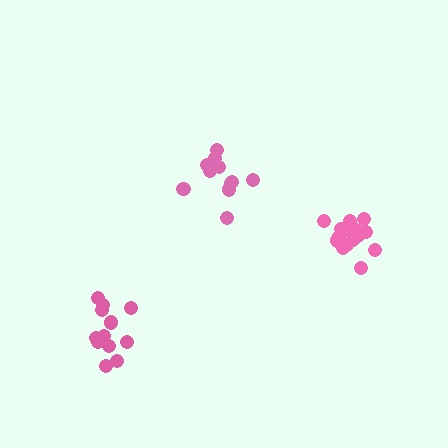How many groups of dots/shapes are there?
There are 3 groups.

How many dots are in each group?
Group 1: 11 dots, Group 2: 16 dots, Group 3: 12 dots (39 total).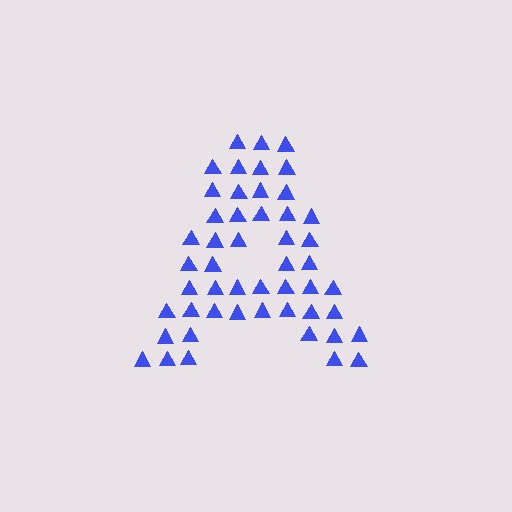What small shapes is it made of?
It is made of small triangles.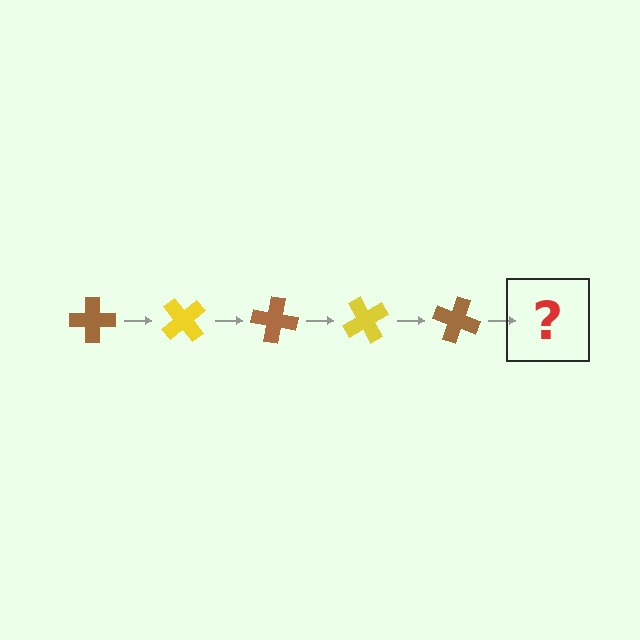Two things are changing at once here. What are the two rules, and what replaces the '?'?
The two rules are that it rotates 50 degrees each step and the color cycles through brown and yellow. The '?' should be a yellow cross, rotated 250 degrees from the start.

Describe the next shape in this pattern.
It should be a yellow cross, rotated 250 degrees from the start.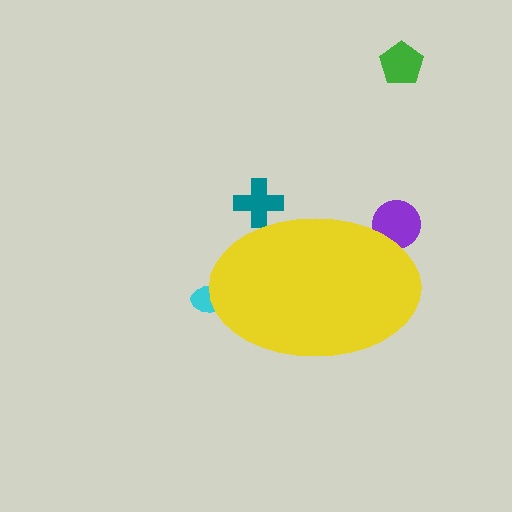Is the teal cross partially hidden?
Yes, the teal cross is partially hidden behind the yellow ellipse.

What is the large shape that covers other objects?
A yellow ellipse.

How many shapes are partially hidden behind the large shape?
3 shapes are partially hidden.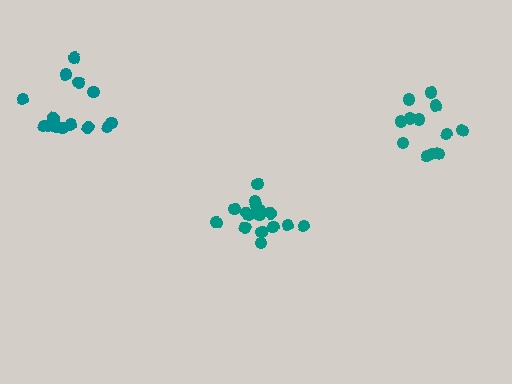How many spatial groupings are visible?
There are 3 spatial groupings.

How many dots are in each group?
Group 1: 14 dots, Group 2: 12 dots, Group 3: 16 dots (42 total).